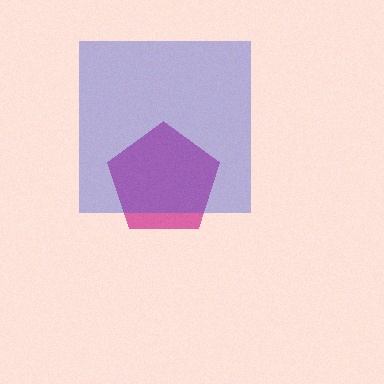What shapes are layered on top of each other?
The layered shapes are: a magenta pentagon, a blue square.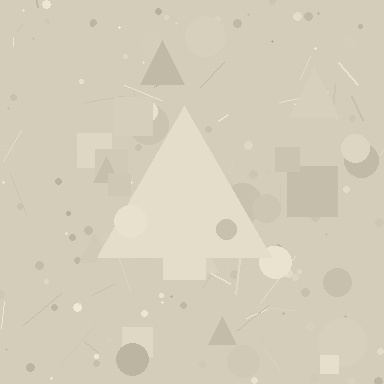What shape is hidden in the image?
A triangle is hidden in the image.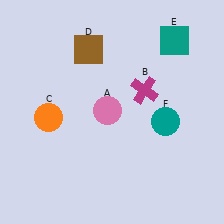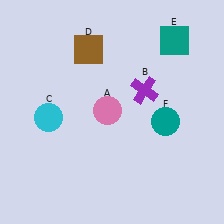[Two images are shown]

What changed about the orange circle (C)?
In Image 1, C is orange. In Image 2, it changed to cyan.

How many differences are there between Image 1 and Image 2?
There are 2 differences between the two images.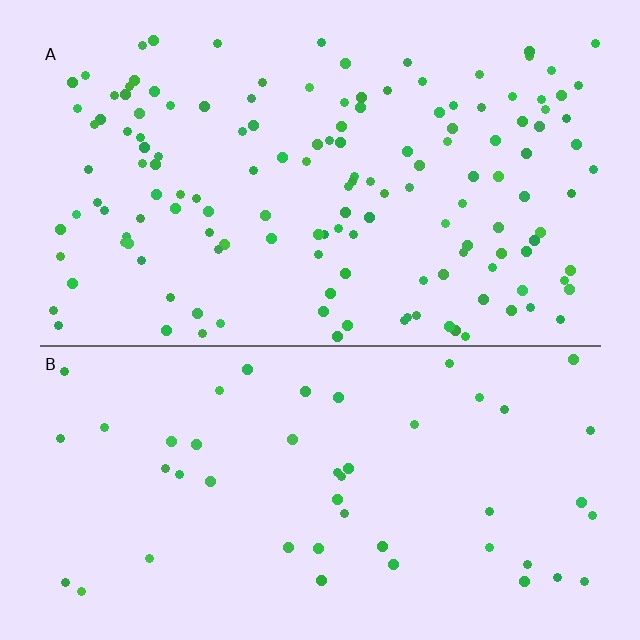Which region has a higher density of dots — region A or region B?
A (the top).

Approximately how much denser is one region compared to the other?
Approximately 3.0× — region A over region B.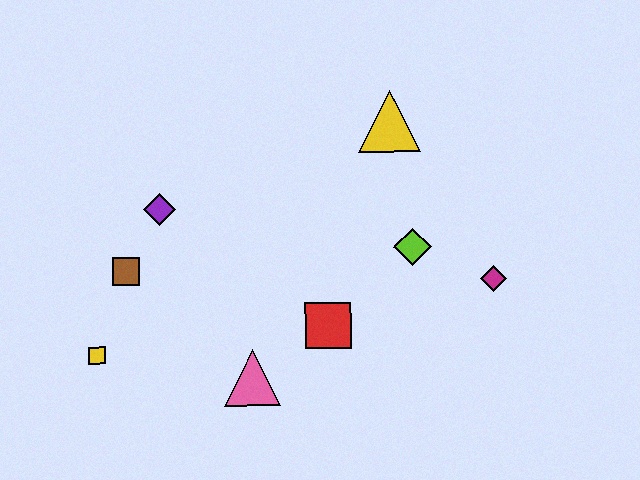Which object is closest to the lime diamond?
The magenta diamond is closest to the lime diamond.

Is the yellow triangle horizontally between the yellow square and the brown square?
No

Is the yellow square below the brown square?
Yes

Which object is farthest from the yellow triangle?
The yellow square is farthest from the yellow triangle.